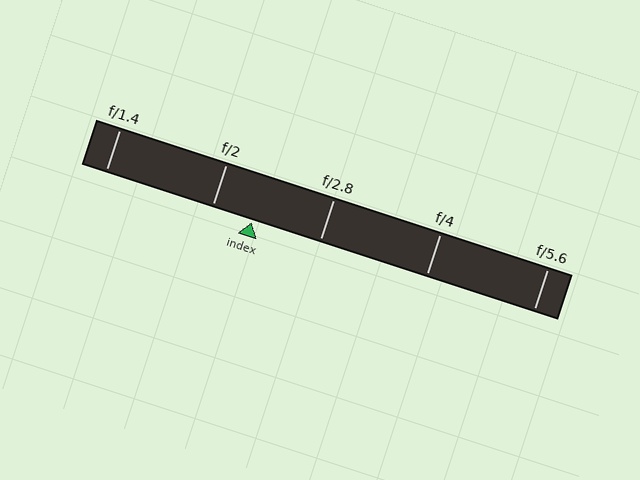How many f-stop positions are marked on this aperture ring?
There are 5 f-stop positions marked.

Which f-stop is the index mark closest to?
The index mark is closest to f/2.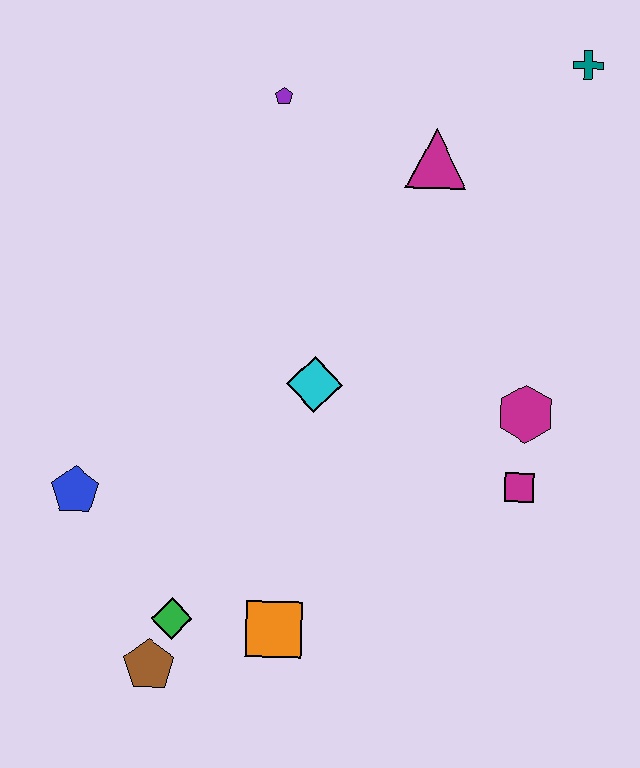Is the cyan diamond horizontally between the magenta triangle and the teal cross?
No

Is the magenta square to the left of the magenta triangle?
No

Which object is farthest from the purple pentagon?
The brown pentagon is farthest from the purple pentagon.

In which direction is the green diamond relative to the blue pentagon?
The green diamond is below the blue pentagon.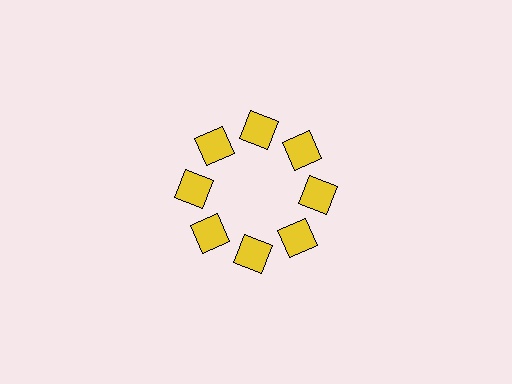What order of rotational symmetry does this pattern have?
This pattern has 8-fold rotational symmetry.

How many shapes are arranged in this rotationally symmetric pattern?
There are 8 shapes, arranged in 8 groups of 1.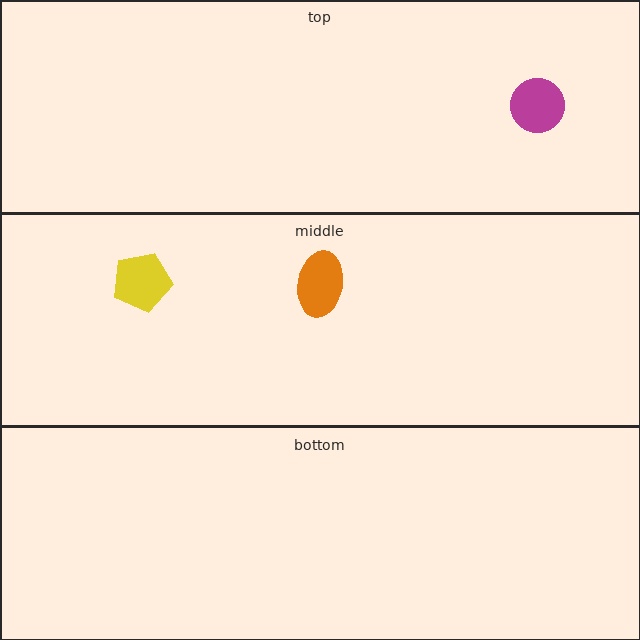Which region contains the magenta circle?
The top region.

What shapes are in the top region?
The magenta circle.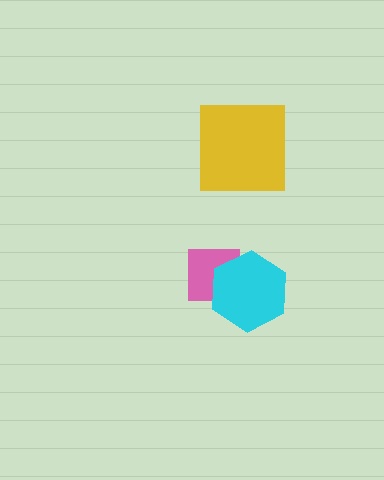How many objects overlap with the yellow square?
0 objects overlap with the yellow square.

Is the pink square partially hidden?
Yes, it is partially covered by another shape.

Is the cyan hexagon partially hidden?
No, no other shape covers it.